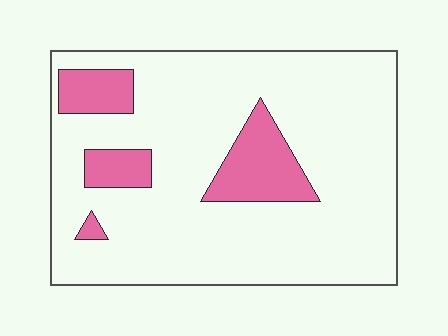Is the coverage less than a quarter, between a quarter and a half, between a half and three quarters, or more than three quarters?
Less than a quarter.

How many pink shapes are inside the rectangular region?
4.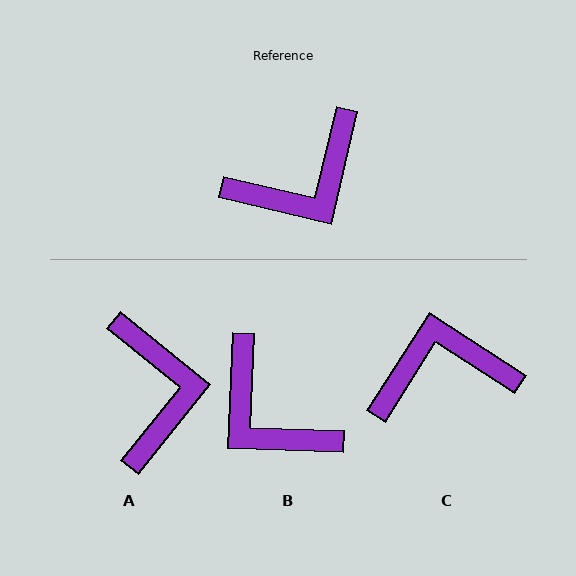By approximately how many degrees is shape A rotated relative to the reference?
Approximately 64 degrees counter-clockwise.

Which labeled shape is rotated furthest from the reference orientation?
C, about 160 degrees away.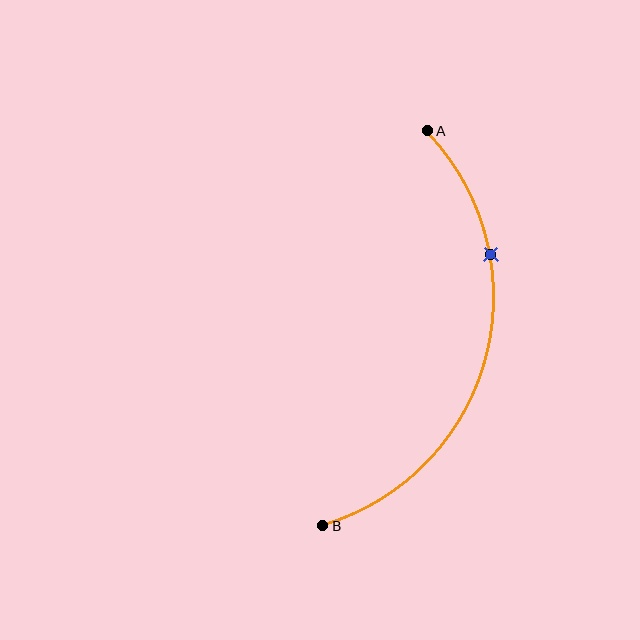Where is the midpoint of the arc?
The arc midpoint is the point on the curve farthest from the straight line joining A and B. It sits to the right of that line.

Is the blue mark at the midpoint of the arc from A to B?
No. The blue mark lies on the arc but is closer to endpoint A. The arc midpoint would be at the point on the curve equidistant along the arc from both A and B.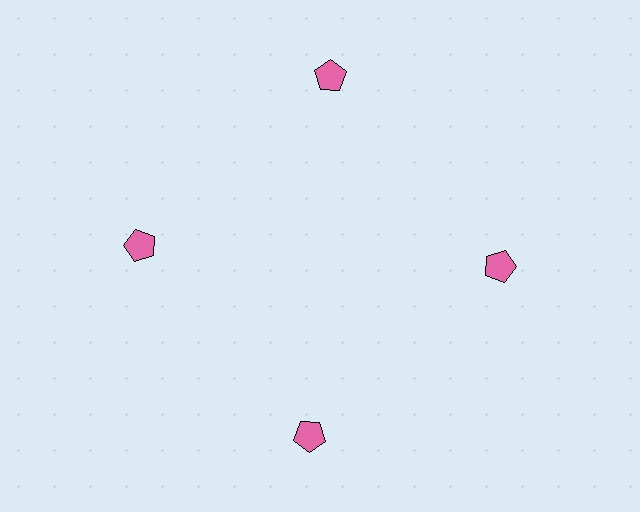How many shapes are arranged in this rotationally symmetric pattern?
There are 4 shapes, arranged in 4 groups of 1.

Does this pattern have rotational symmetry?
Yes, this pattern has 4-fold rotational symmetry. It looks the same after rotating 90 degrees around the center.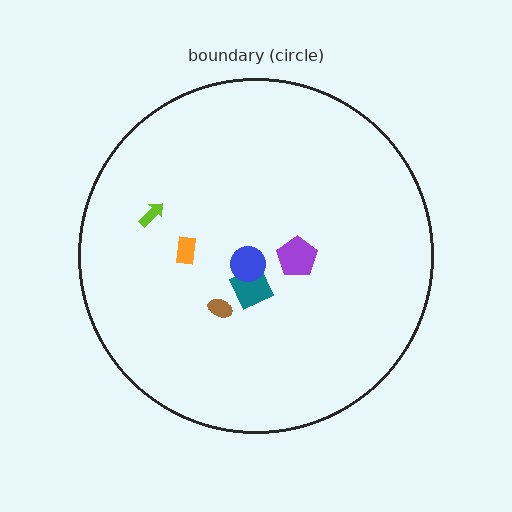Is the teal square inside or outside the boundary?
Inside.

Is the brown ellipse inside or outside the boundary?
Inside.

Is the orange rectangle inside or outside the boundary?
Inside.